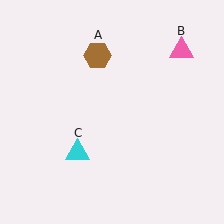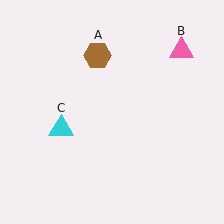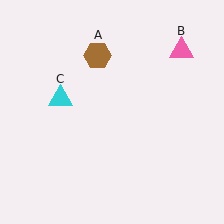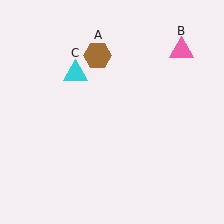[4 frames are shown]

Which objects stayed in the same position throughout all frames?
Brown hexagon (object A) and pink triangle (object B) remained stationary.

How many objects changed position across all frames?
1 object changed position: cyan triangle (object C).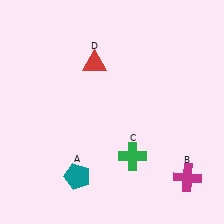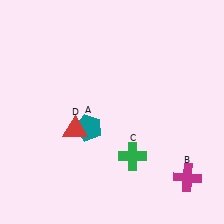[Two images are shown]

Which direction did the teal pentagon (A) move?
The teal pentagon (A) moved up.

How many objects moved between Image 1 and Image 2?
2 objects moved between the two images.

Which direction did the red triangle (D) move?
The red triangle (D) moved down.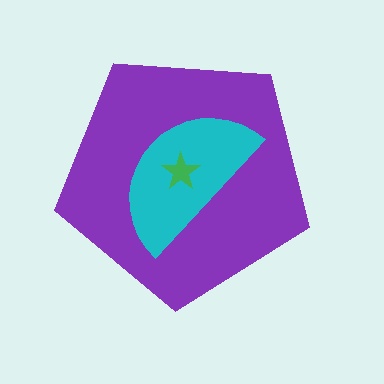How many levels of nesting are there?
3.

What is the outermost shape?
The purple pentagon.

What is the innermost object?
The green star.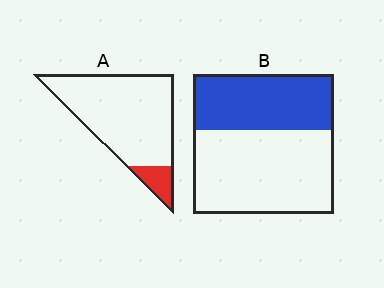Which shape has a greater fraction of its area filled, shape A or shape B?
Shape B.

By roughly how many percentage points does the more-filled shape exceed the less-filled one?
By roughly 30 percentage points (B over A).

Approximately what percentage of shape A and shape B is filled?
A is approximately 10% and B is approximately 40%.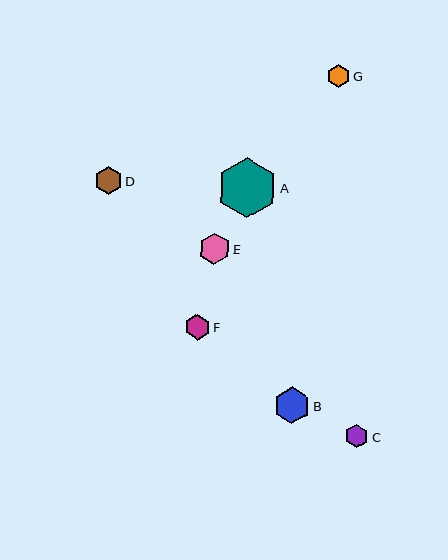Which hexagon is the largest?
Hexagon A is the largest with a size of approximately 59 pixels.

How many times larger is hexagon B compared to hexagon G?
Hexagon B is approximately 1.6 times the size of hexagon G.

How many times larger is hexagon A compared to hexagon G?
Hexagon A is approximately 2.6 times the size of hexagon G.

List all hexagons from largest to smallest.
From largest to smallest: A, B, E, D, F, C, G.